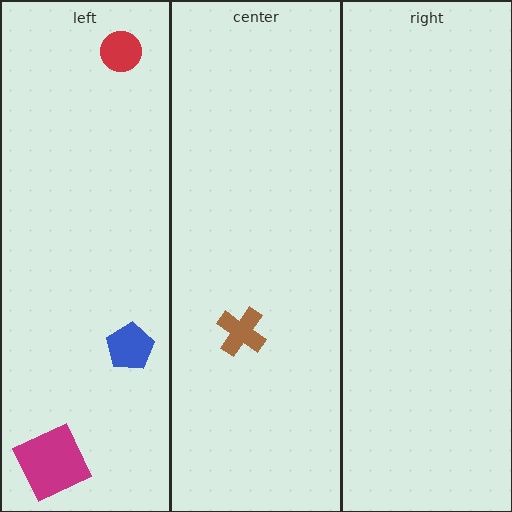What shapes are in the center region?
The brown cross.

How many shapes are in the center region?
1.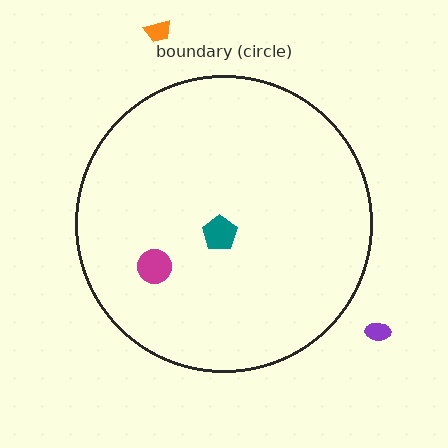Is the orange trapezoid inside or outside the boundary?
Outside.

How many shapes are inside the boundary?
2 inside, 2 outside.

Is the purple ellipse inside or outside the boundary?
Outside.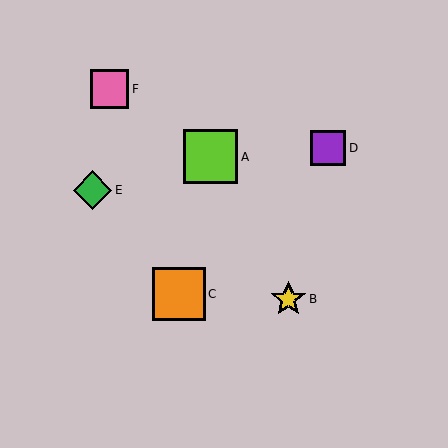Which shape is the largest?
The lime square (labeled A) is the largest.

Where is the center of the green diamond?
The center of the green diamond is at (93, 190).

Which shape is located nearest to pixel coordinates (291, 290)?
The yellow star (labeled B) at (288, 299) is nearest to that location.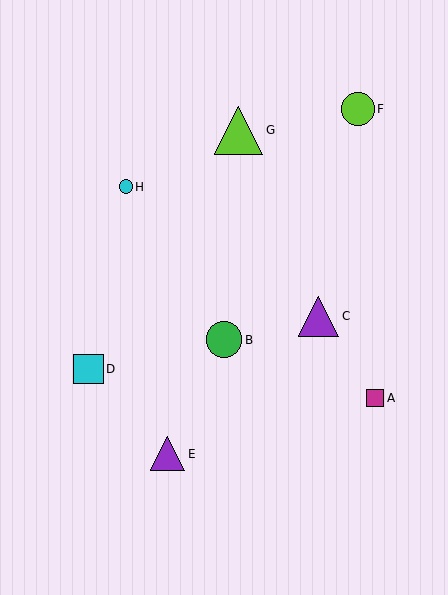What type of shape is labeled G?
Shape G is a lime triangle.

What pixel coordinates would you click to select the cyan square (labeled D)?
Click at (88, 369) to select the cyan square D.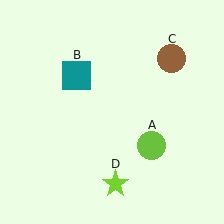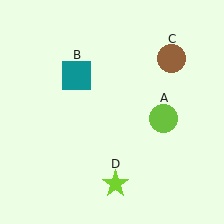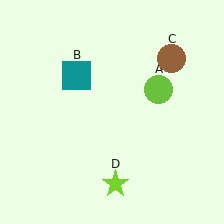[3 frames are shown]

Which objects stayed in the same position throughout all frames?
Teal square (object B) and brown circle (object C) and lime star (object D) remained stationary.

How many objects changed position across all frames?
1 object changed position: lime circle (object A).